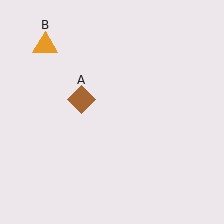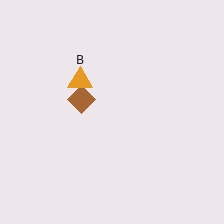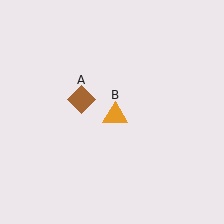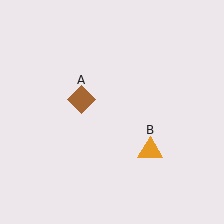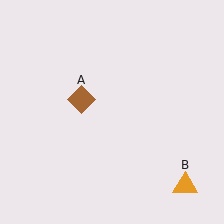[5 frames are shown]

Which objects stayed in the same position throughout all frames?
Brown diamond (object A) remained stationary.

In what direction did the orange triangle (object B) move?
The orange triangle (object B) moved down and to the right.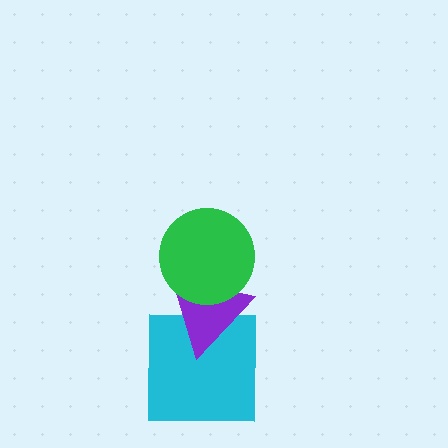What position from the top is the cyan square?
The cyan square is 3rd from the top.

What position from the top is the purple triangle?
The purple triangle is 2nd from the top.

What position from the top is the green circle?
The green circle is 1st from the top.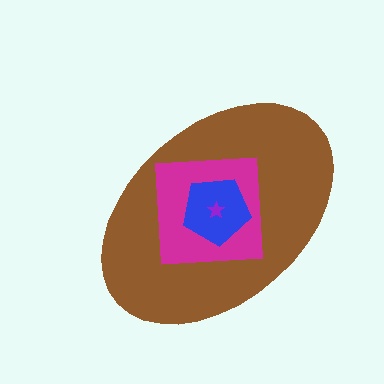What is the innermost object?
The purple star.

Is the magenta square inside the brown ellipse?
Yes.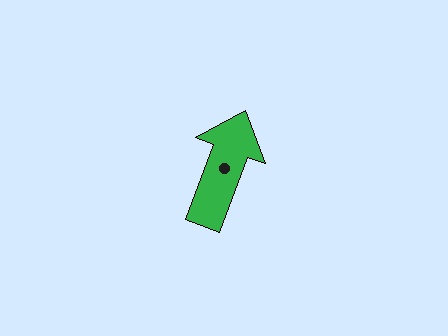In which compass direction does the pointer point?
North.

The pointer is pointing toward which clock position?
Roughly 1 o'clock.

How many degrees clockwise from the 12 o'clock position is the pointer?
Approximately 20 degrees.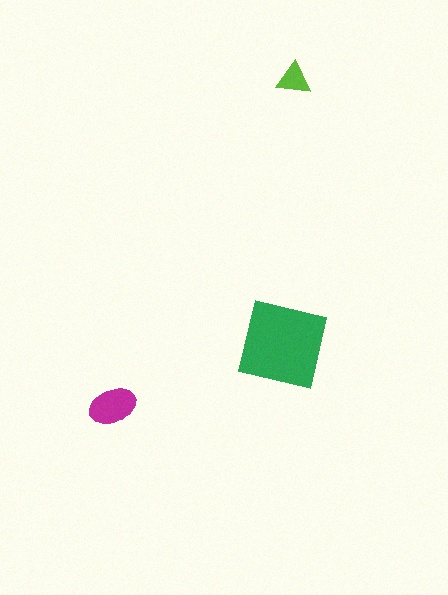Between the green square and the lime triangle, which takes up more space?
The green square.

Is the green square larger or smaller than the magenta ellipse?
Larger.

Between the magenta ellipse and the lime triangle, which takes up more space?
The magenta ellipse.